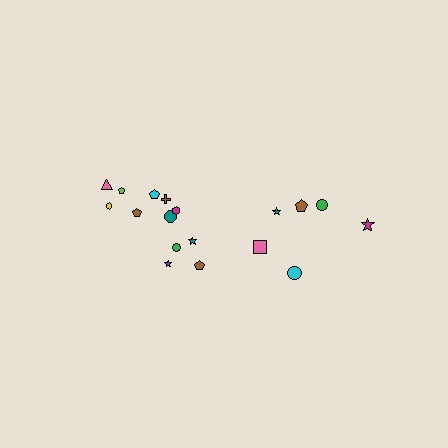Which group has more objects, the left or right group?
The left group.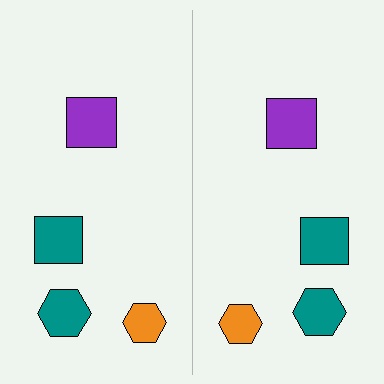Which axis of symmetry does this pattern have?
The pattern has a vertical axis of symmetry running through the center of the image.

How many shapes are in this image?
There are 8 shapes in this image.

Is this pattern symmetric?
Yes, this pattern has bilateral (reflection) symmetry.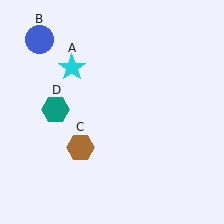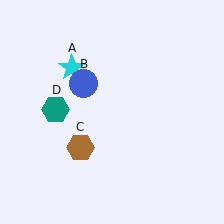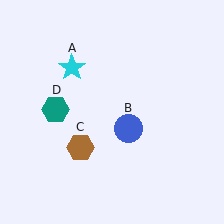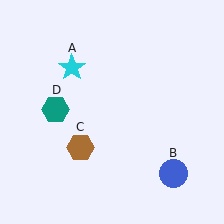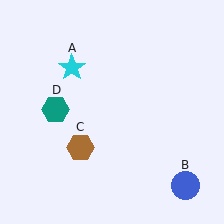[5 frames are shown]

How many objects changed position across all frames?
1 object changed position: blue circle (object B).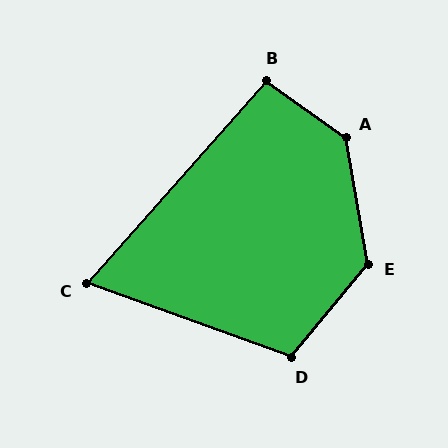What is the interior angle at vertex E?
Approximately 131 degrees (obtuse).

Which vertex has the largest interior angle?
A, at approximately 135 degrees.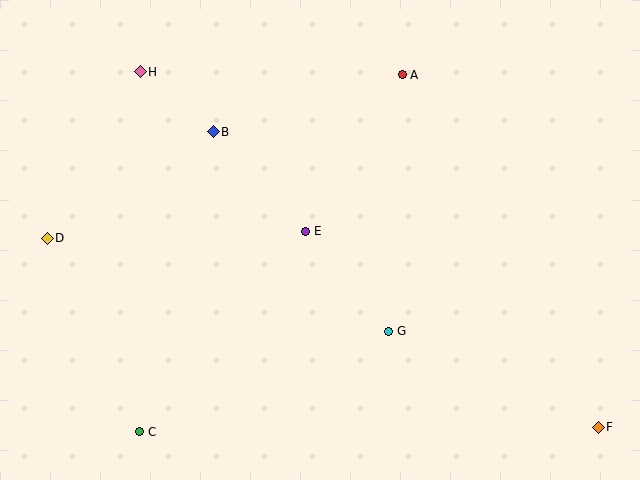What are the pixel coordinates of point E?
Point E is at (306, 231).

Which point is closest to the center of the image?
Point E at (306, 231) is closest to the center.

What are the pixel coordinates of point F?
Point F is at (598, 427).